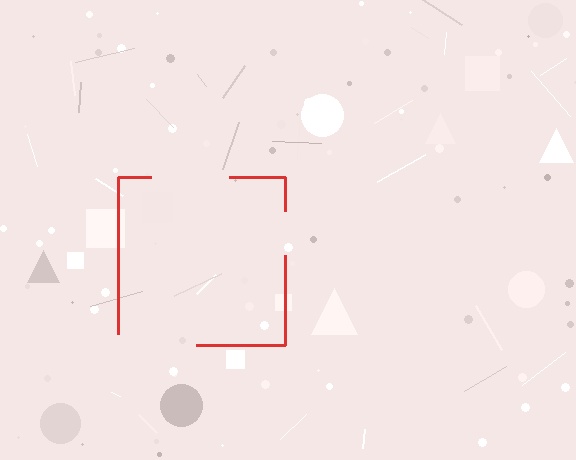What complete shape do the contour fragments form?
The contour fragments form a square.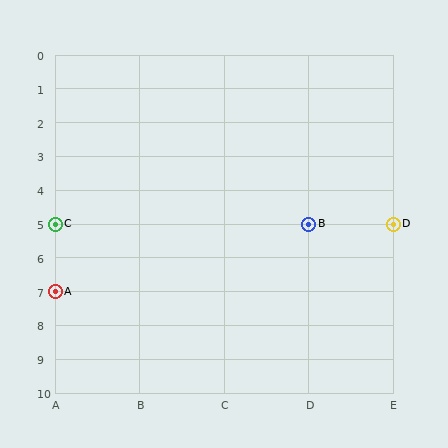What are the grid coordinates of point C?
Point C is at grid coordinates (A, 5).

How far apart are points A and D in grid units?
Points A and D are 4 columns and 2 rows apart (about 4.5 grid units diagonally).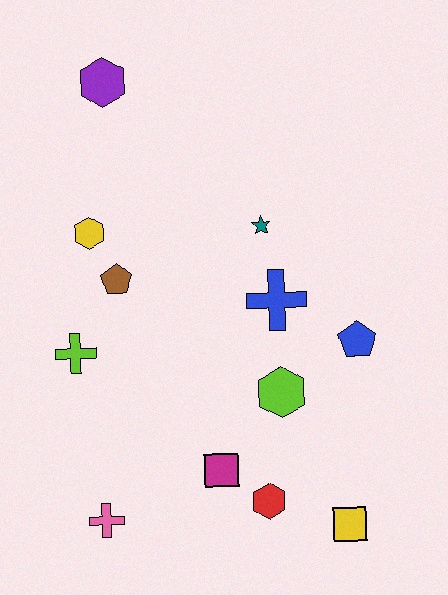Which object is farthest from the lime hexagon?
The purple hexagon is farthest from the lime hexagon.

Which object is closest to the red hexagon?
The magenta square is closest to the red hexagon.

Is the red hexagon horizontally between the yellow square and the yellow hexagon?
Yes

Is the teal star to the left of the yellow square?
Yes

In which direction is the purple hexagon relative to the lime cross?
The purple hexagon is above the lime cross.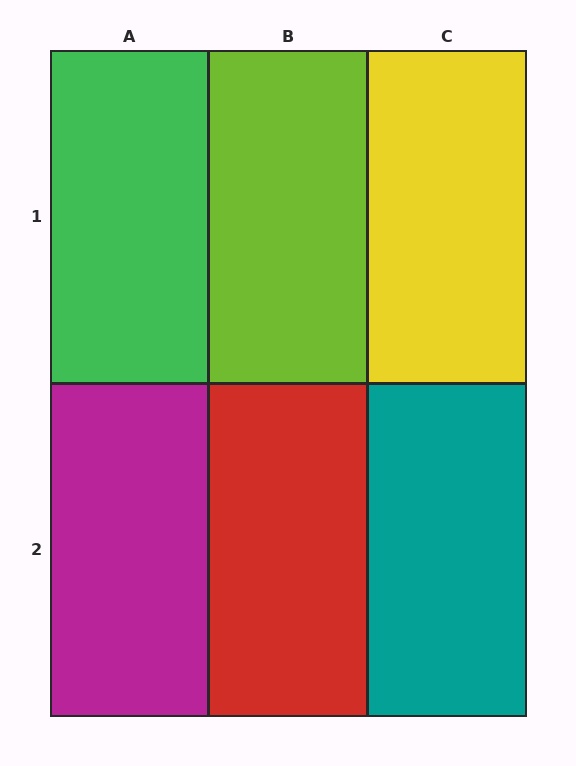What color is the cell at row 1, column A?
Green.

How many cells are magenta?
1 cell is magenta.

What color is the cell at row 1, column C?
Yellow.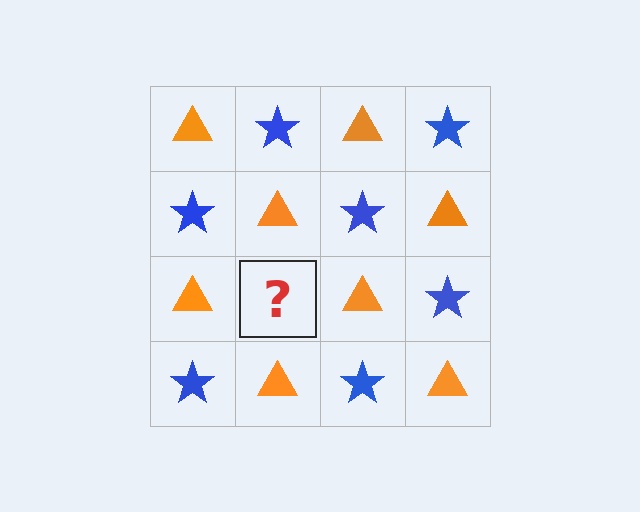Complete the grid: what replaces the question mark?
The question mark should be replaced with a blue star.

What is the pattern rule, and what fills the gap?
The rule is that it alternates orange triangle and blue star in a checkerboard pattern. The gap should be filled with a blue star.